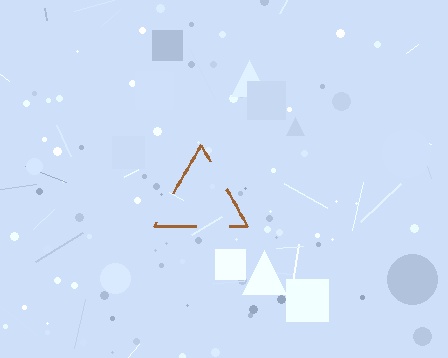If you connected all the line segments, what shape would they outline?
They would outline a triangle.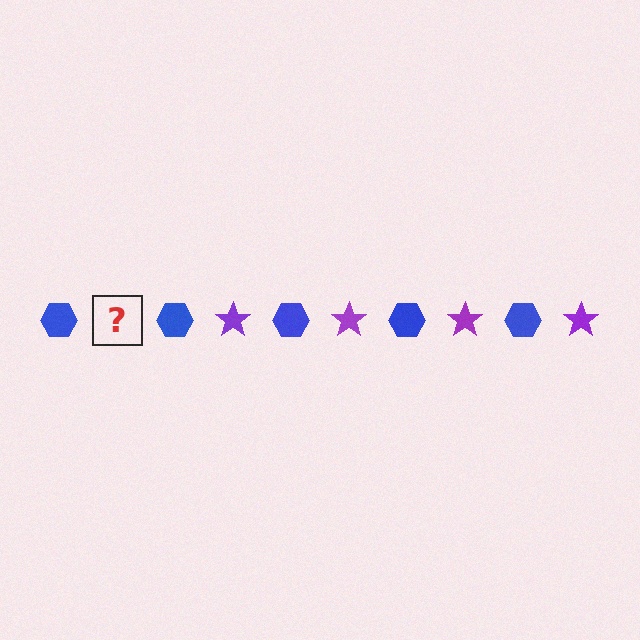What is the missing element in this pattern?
The missing element is a purple star.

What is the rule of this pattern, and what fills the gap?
The rule is that the pattern alternates between blue hexagon and purple star. The gap should be filled with a purple star.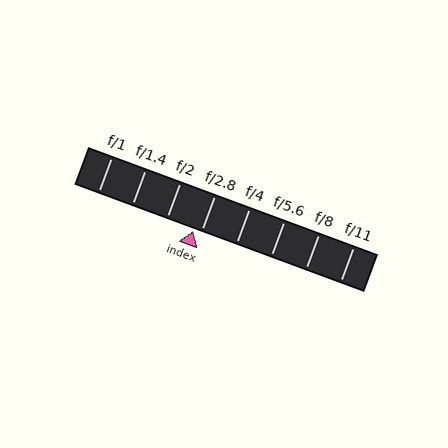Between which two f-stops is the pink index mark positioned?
The index mark is between f/2 and f/2.8.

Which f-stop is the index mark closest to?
The index mark is closest to f/2.8.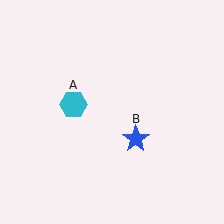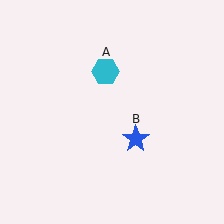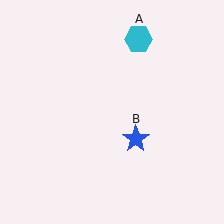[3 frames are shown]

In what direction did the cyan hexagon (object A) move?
The cyan hexagon (object A) moved up and to the right.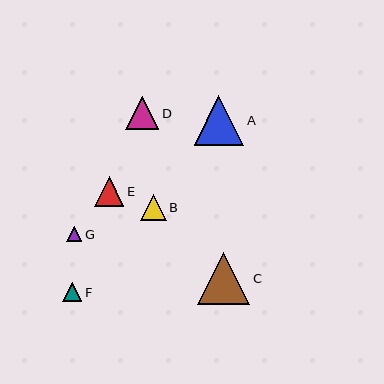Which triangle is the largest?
Triangle C is the largest with a size of approximately 52 pixels.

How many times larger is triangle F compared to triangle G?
Triangle F is approximately 1.2 times the size of triangle G.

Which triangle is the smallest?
Triangle G is the smallest with a size of approximately 15 pixels.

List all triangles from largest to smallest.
From largest to smallest: C, A, D, E, B, F, G.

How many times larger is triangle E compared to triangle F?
Triangle E is approximately 1.6 times the size of triangle F.